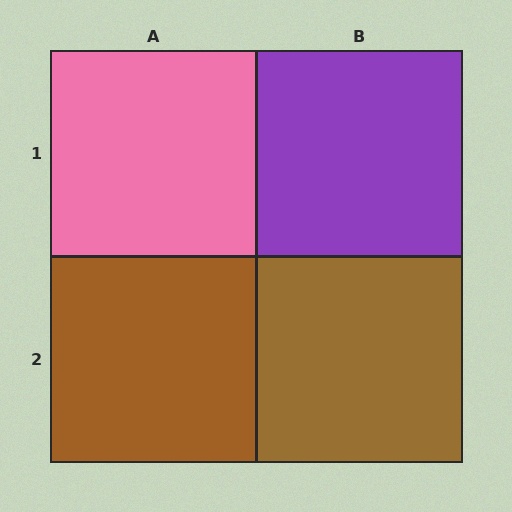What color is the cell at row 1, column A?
Pink.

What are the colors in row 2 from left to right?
Brown, brown.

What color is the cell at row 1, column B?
Purple.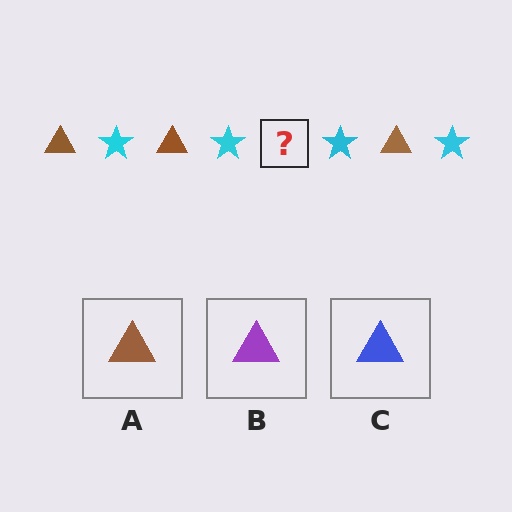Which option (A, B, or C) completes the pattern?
A.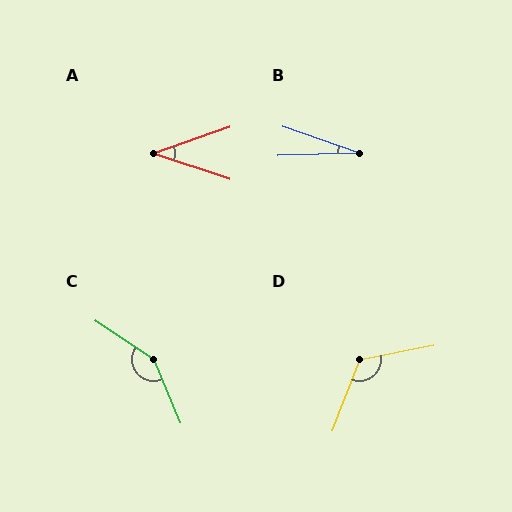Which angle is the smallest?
B, at approximately 20 degrees.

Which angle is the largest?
C, at approximately 147 degrees.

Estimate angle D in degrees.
Approximately 122 degrees.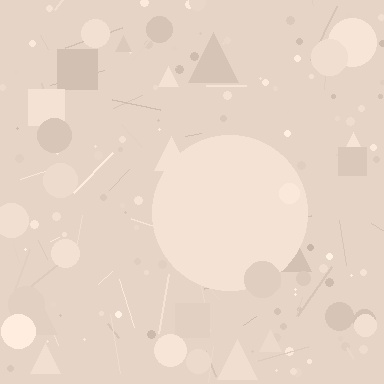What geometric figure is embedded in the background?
A circle is embedded in the background.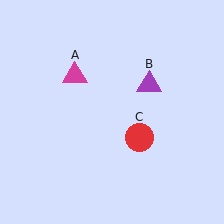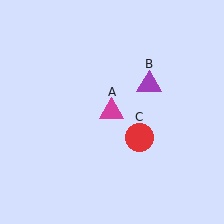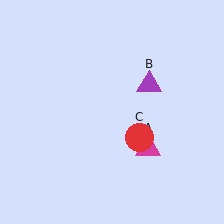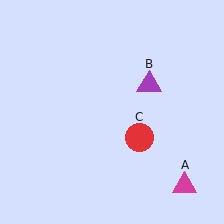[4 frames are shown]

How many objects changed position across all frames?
1 object changed position: magenta triangle (object A).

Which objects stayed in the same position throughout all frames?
Purple triangle (object B) and red circle (object C) remained stationary.